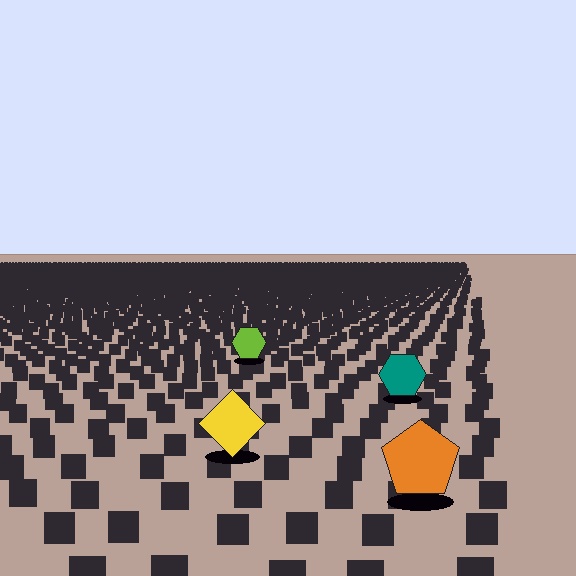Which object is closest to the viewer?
The orange pentagon is closest. The texture marks near it are larger and more spread out.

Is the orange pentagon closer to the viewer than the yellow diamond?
Yes. The orange pentagon is closer — you can tell from the texture gradient: the ground texture is coarser near it.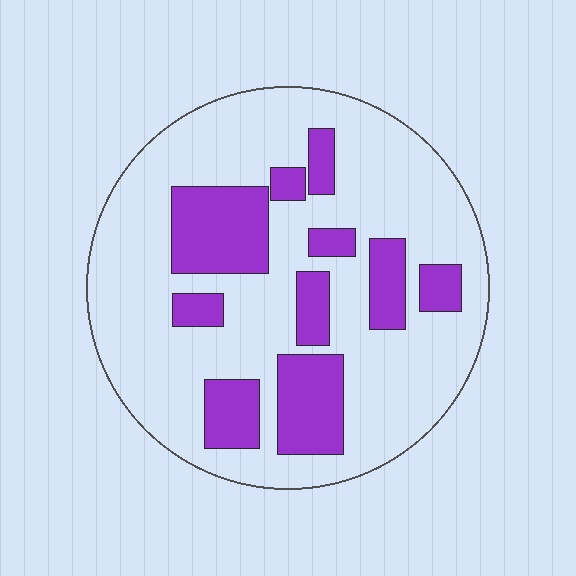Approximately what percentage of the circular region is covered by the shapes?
Approximately 25%.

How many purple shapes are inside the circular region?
10.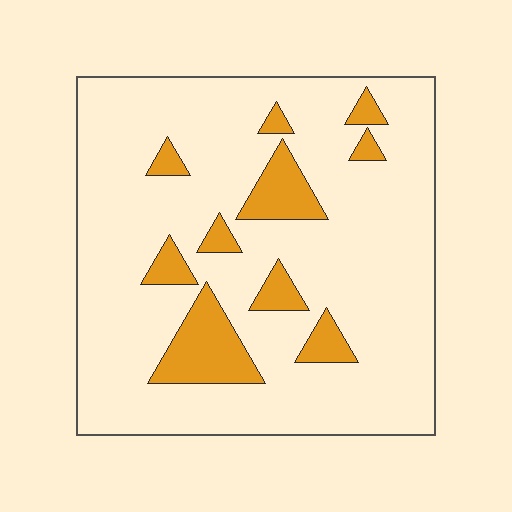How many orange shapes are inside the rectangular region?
10.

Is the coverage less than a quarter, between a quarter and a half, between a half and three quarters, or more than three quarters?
Less than a quarter.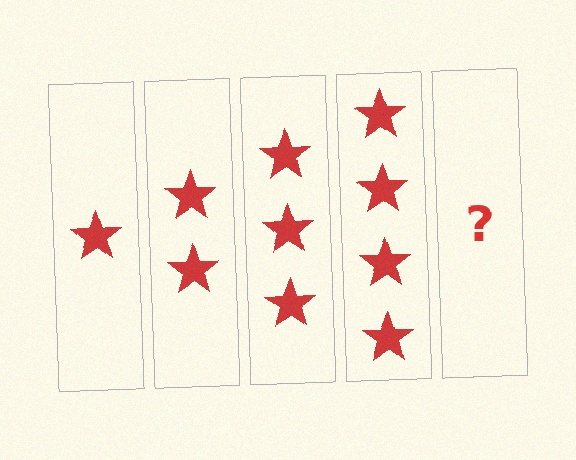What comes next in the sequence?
The next element should be 5 stars.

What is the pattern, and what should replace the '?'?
The pattern is that each step adds one more star. The '?' should be 5 stars.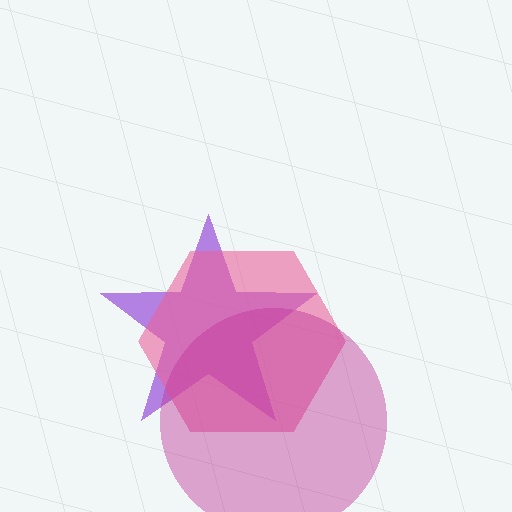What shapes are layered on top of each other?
The layered shapes are: a purple star, a pink hexagon, a magenta circle.